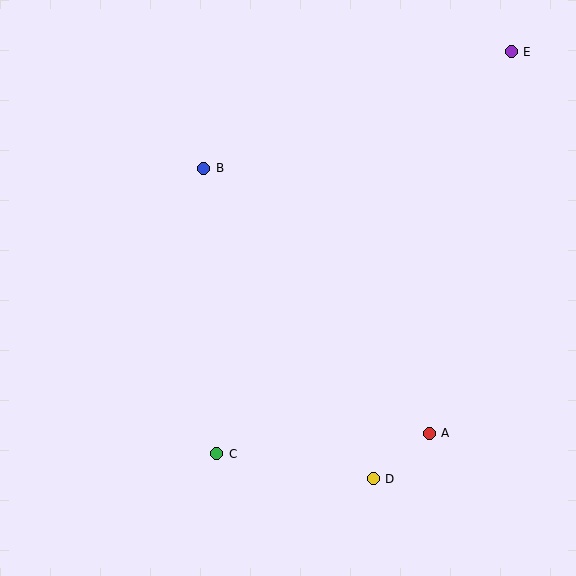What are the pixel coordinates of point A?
Point A is at (429, 433).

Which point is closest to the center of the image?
Point B at (204, 168) is closest to the center.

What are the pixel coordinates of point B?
Point B is at (204, 168).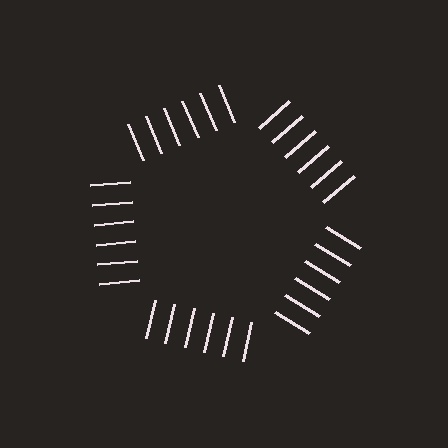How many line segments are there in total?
30 — 6 along each of the 5 edges.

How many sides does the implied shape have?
5 sides — the line-ends trace a pentagon.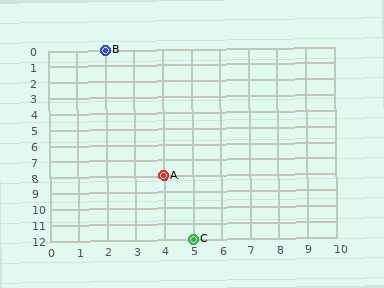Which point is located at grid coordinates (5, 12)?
Point C is at (5, 12).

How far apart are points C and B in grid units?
Points C and B are 3 columns and 12 rows apart (about 12.4 grid units diagonally).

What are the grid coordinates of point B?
Point B is at grid coordinates (2, 0).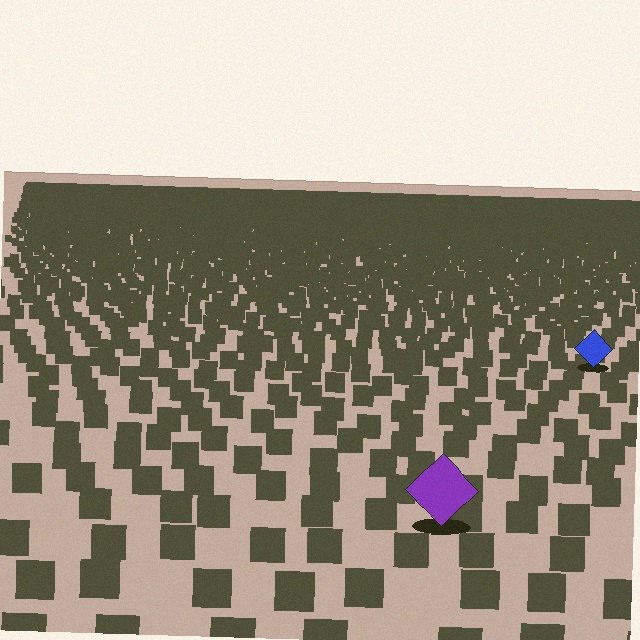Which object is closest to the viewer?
The purple diamond is closest. The texture marks near it are larger and more spread out.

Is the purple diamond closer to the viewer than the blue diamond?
Yes. The purple diamond is closer — you can tell from the texture gradient: the ground texture is coarser near it.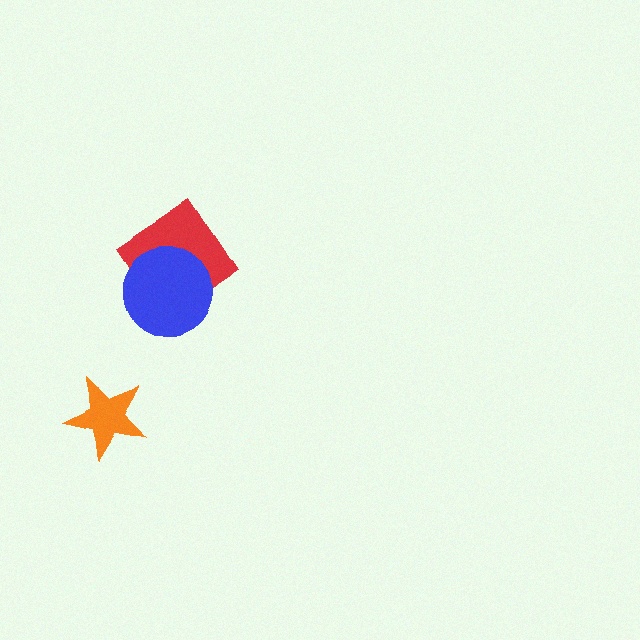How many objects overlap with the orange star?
0 objects overlap with the orange star.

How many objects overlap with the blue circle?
1 object overlaps with the blue circle.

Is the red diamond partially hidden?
Yes, it is partially covered by another shape.